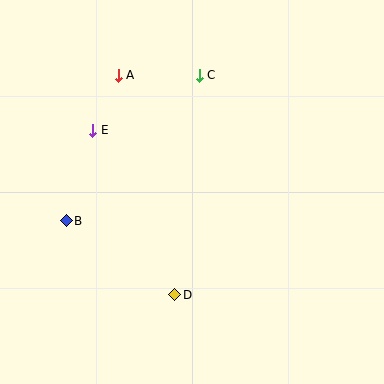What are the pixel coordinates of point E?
Point E is at (93, 130).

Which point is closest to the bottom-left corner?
Point B is closest to the bottom-left corner.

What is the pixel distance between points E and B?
The distance between E and B is 94 pixels.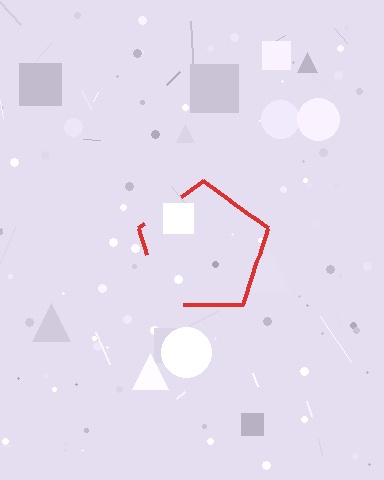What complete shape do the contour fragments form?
The contour fragments form a pentagon.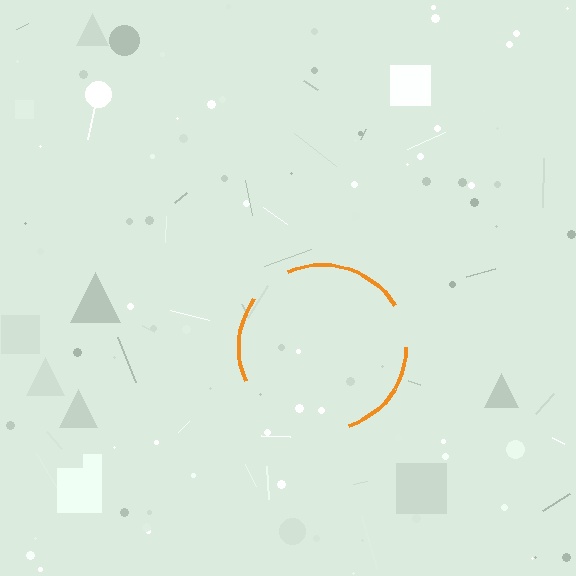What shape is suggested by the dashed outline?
The dashed outline suggests a circle.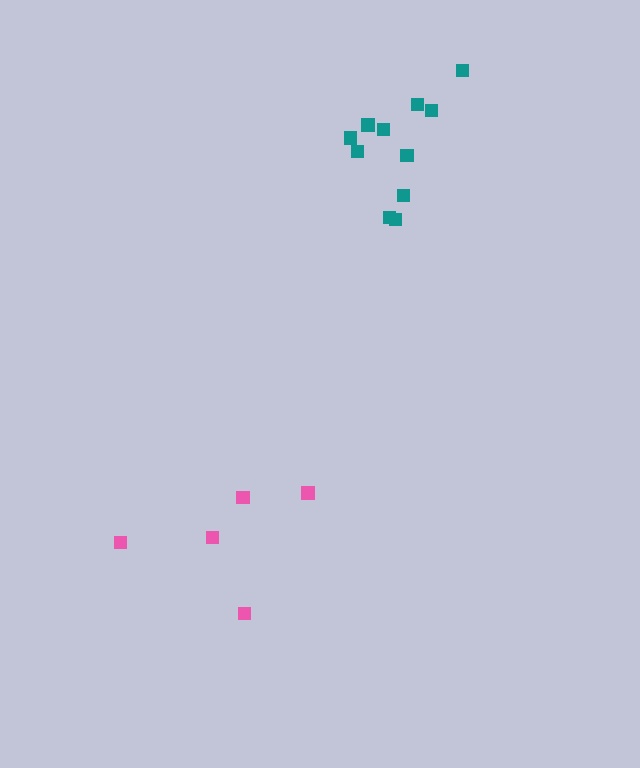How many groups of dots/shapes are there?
There are 2 groups.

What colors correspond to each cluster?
The clusters are colored: teal, pink.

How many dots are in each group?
Group 1: 11 dots, Group 2: 5 dots (16 total).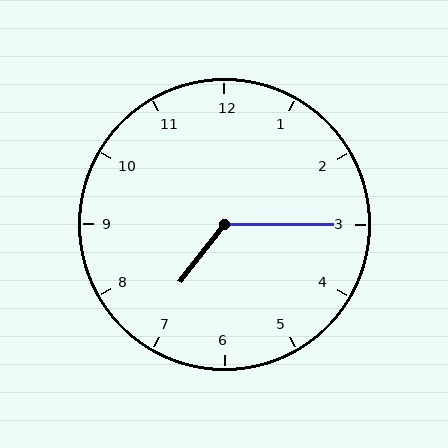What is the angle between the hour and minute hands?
Approximately 128 degrees.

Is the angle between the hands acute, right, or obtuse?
It is obtuse.